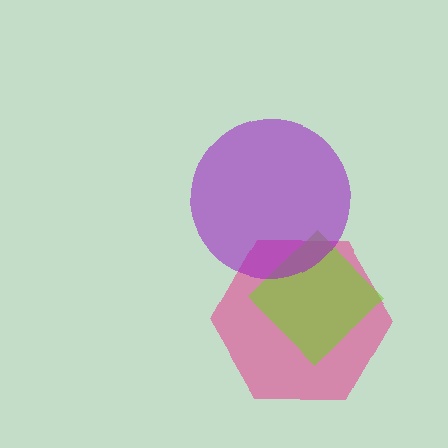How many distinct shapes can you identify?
There are 3 distinct shapes: a pink hexagon, a lime diamond, a purple circle.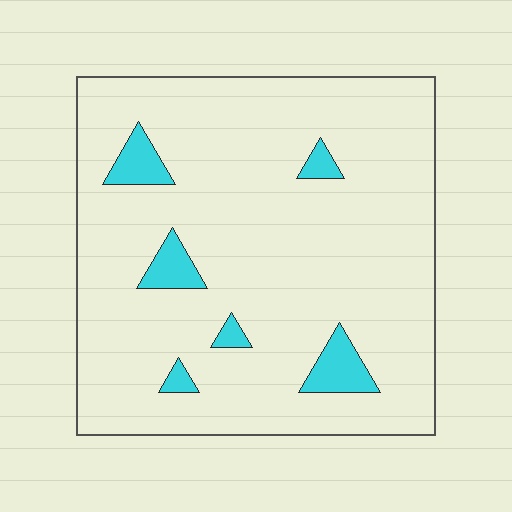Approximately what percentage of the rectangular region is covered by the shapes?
Approximately 10%.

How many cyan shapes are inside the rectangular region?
6.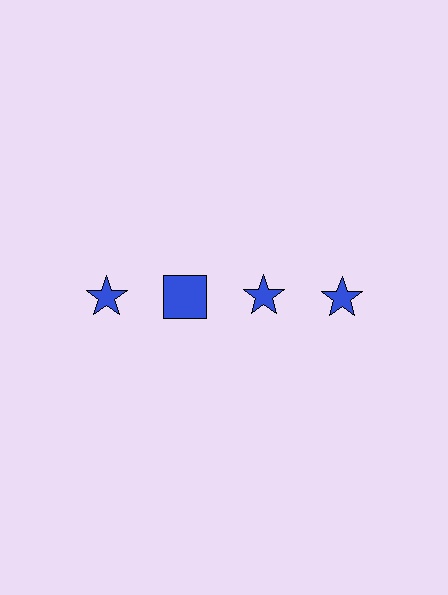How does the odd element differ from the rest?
It has a different shape: square instead of star.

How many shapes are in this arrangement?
There are 4 shapes arranged in a grid pattern.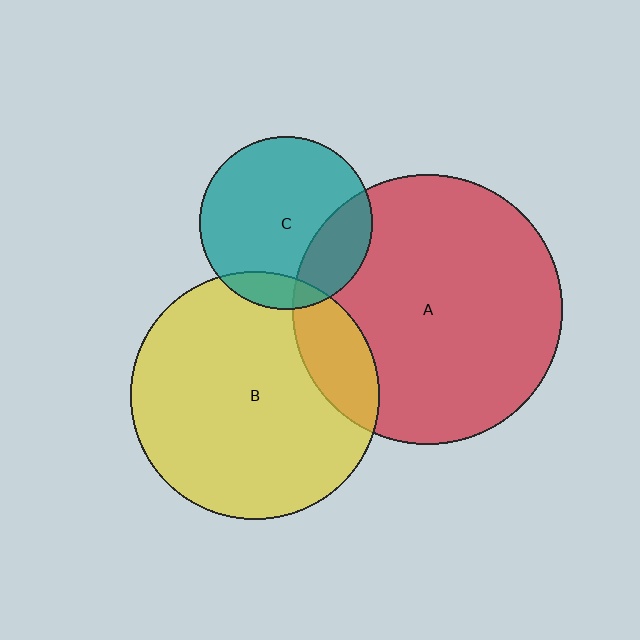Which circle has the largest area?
Circle A (red).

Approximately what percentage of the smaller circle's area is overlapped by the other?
Approximately 15%.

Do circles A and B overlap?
Yes.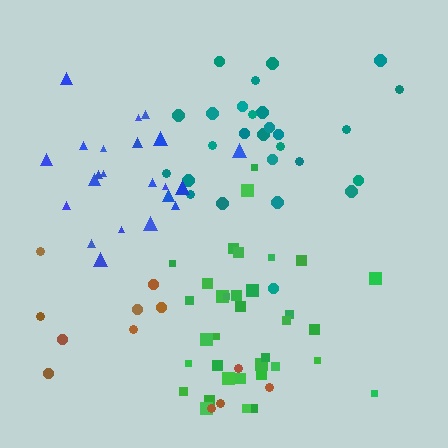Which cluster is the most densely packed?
Teal.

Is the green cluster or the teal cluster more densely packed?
Teal.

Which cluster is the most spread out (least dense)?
Brown.